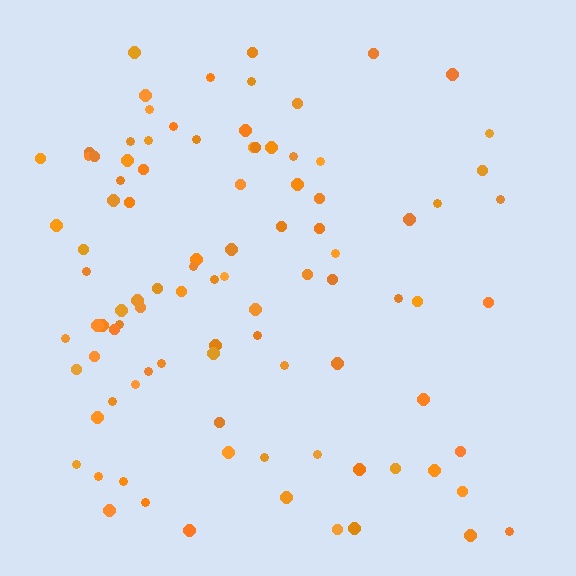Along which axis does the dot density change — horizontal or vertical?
Horizontal.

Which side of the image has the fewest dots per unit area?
The right.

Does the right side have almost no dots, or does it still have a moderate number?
Still a moderate number, just noticeably fewer than the left.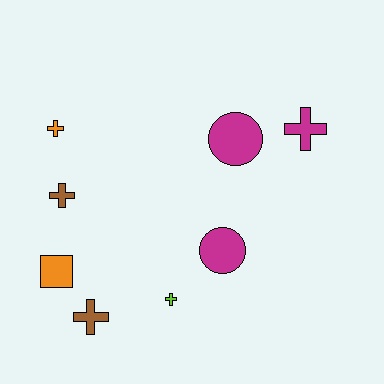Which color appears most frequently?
Magenta, with 3 objects.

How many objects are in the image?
There are 8 objects.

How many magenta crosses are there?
There is 1 magenta cross.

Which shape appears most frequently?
Cross, with 5 objects.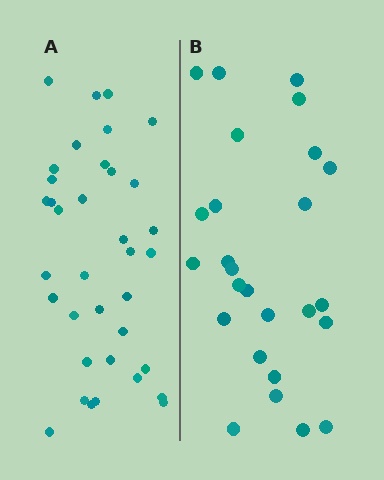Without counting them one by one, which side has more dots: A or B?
Region A (the left region) has more dots.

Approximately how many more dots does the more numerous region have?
Region A has roughly 10 or so more dots than region B.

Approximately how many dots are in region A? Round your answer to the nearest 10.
About 40 dots. (The exact count is 36, which rounds to 40.)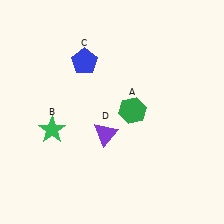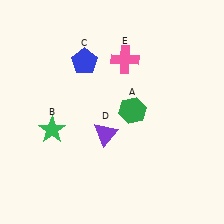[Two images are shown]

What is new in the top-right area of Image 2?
A pink cross (E) was added in the top-right area of Image 2.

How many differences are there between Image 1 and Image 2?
There is 1 difference between the two images.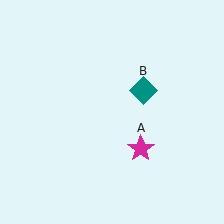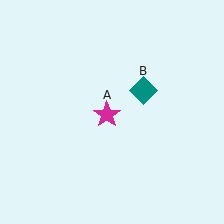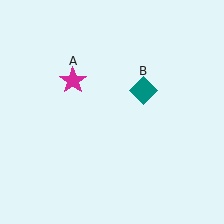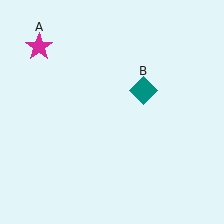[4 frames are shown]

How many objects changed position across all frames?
1 object changed position: magenta star (object A).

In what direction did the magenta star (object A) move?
The magenta star (object A) moved up and to the left.